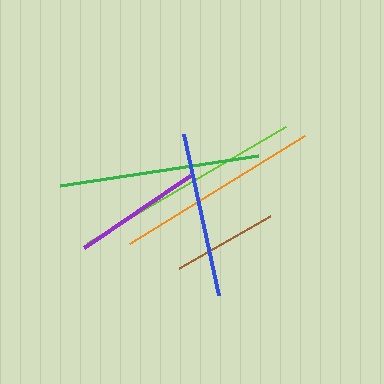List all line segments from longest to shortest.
From longest to shortest: lime, orange, green, blue, purple, brown.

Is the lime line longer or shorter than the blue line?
The lime line is longer than the blue line.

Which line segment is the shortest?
The brown line is the shortest at approximately 105 pixels.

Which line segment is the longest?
The lime line is the longest at approximately 230 pixels.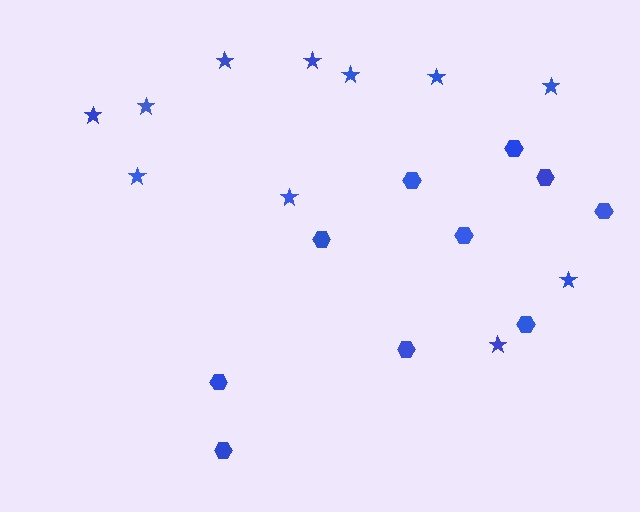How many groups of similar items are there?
There are 2 groups: one group of stars (11) and one group of hexagons (10).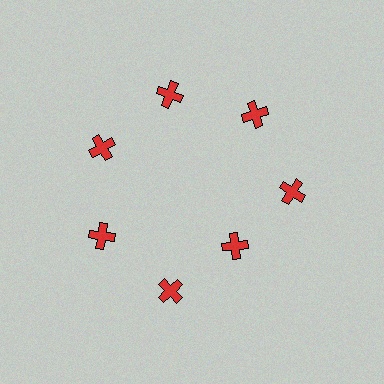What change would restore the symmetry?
The symmetry would be restored by moving it outward, back onto the ring so that all 7 crosses sit at equal angles and equal distance from the center.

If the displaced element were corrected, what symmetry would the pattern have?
It would have 7-fold rotational symmetry — the pattern would map onto itself every 51 degrees.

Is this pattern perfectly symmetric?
No. The 7 red crosses are arranged in a ring, but one element near the 5 o'clock position is pulled inward toward the center, breaking the 7-fold rotational symmetry.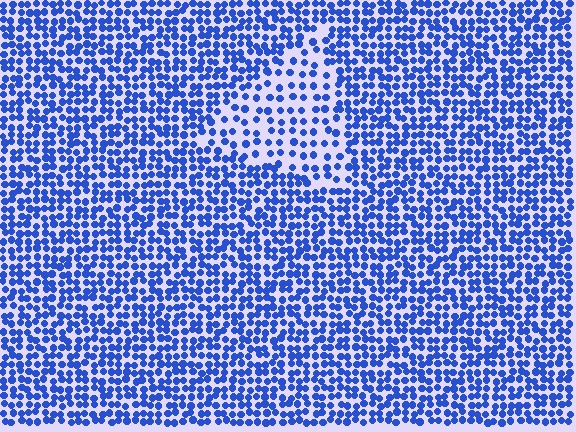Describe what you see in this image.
The image contains small blue elements arranged at two different densities. A triangle-shaped region is visible where the elements are less densely packed than the surrounding area.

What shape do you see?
I see a triangle.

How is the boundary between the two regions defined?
The boundary is defined by a change in element density (approximately 2.0x ratio). All elements are the same color, size, and shape.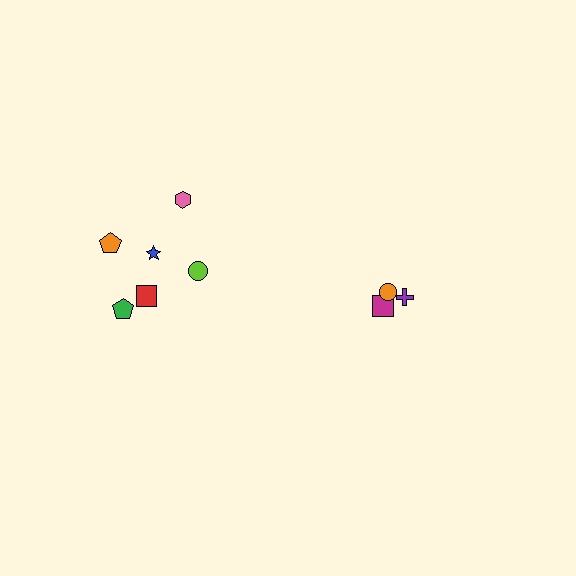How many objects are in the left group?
There are 6 objects.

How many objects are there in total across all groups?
There are 9 objects.